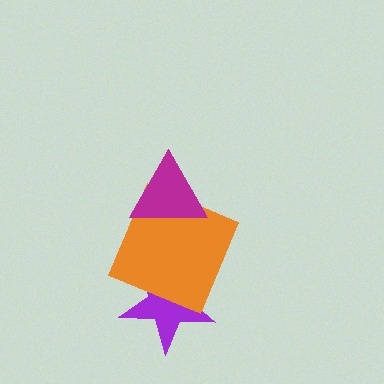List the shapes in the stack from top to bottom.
From top to bottom: the magenta triangle, the orange square, the purple star.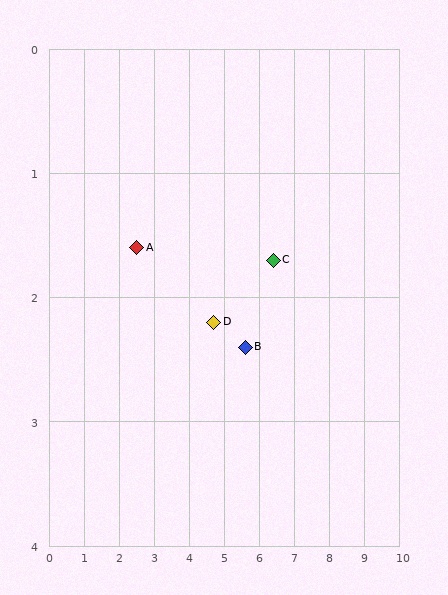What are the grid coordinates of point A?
Point A is at approximately (2.5, 1.6).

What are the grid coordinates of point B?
Point B is at approximately (5.6, 2.4).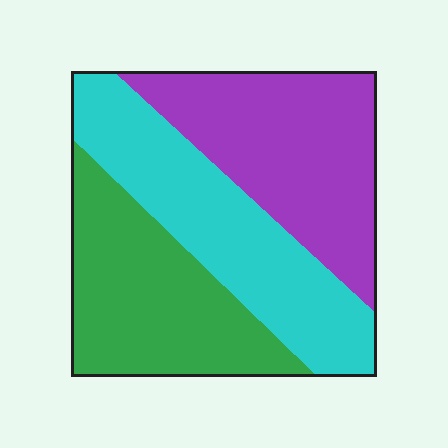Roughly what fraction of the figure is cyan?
Cyan covers about 35% of the figure.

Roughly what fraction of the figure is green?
Green takes up about one third (1/3) of the figure.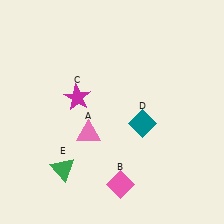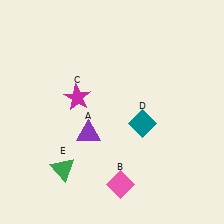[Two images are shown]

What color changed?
The triangle (A) changed from pink in Image 1 to purple in Image 2.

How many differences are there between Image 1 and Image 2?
There is 1 difference between the two images.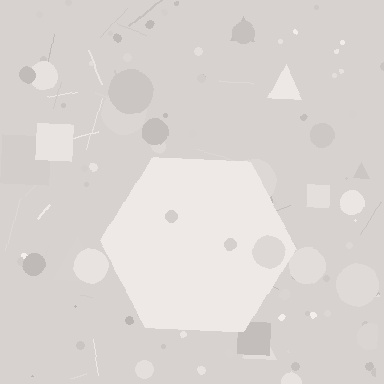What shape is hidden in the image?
A hexagon is hidden in the image.